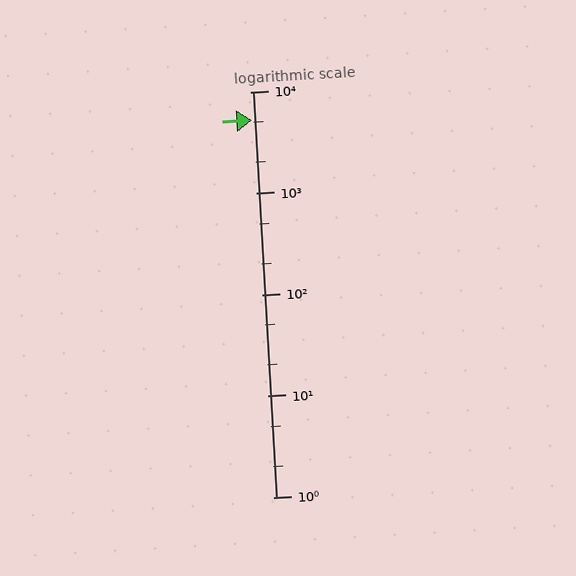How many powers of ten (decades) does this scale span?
The scale spans 4 decades, from 1 to 10000.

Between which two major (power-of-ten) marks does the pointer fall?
The pointer is between 1000 and 10000.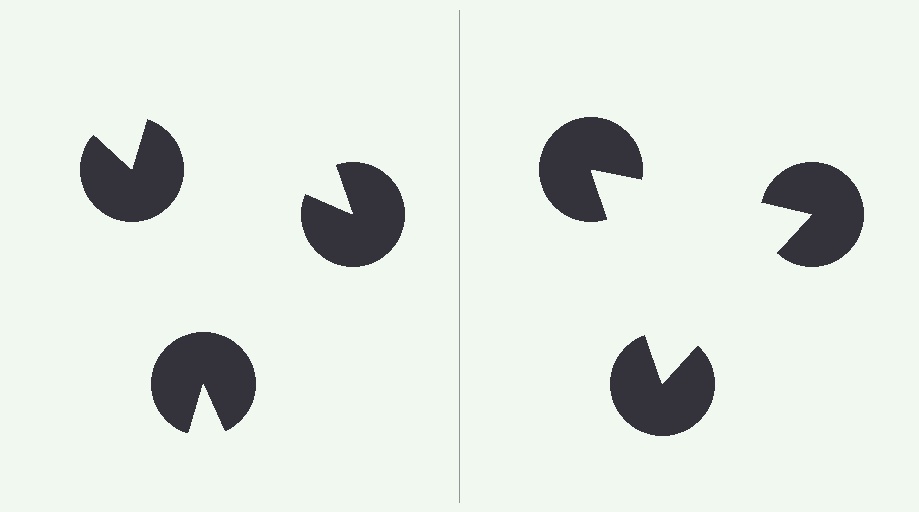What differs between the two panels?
The pac-man discs are positioned identically on both sides; only the wedge orientations differ. On the right they align to a triangle; on the left they are misaligned.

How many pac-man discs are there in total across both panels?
6 — 3 on each side.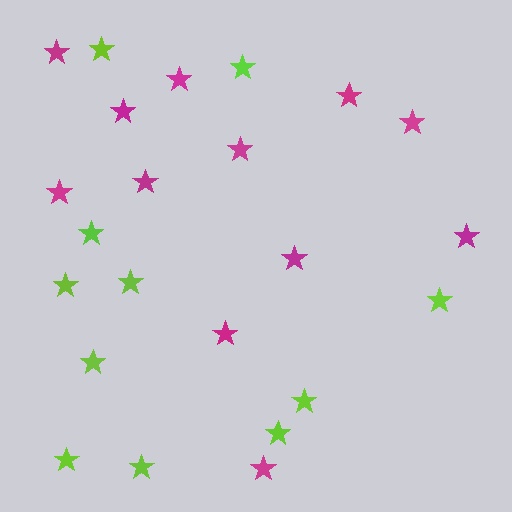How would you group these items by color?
There are 2 groups: one group of magenta stars (12) and one group of lime stars (11).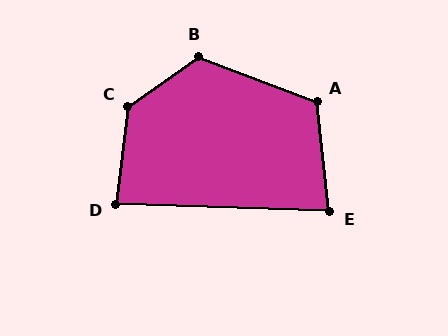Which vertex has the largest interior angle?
C, at approximately 132 degrees.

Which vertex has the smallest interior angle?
E, at approximately 82 degrees.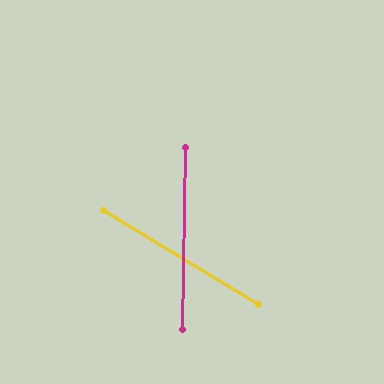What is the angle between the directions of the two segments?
Approximately 60 degrees.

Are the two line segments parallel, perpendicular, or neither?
Neither parallel nor perpendicular — they differ by about 60°.